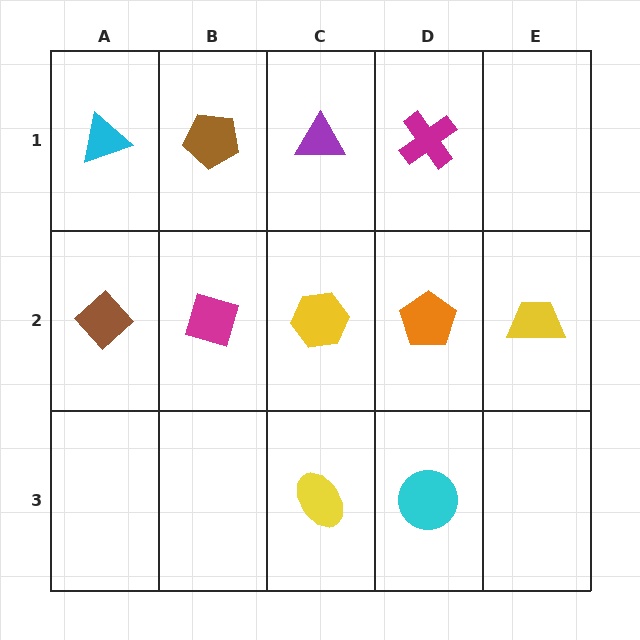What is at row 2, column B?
A magenta diamond.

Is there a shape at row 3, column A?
No, that cell is empty.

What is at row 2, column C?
A yellow hexagon.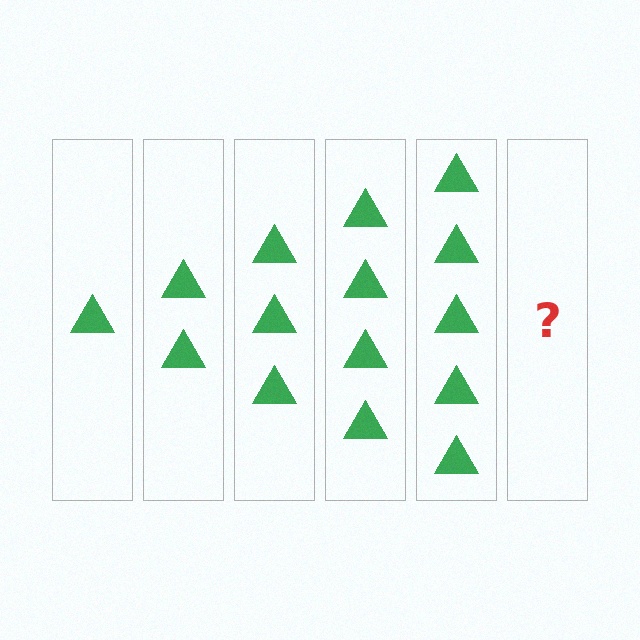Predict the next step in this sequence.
The next step is 6 triangles.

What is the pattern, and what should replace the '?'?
The pattern is that each step adds one more triangle. The '?' should be 6 triangles.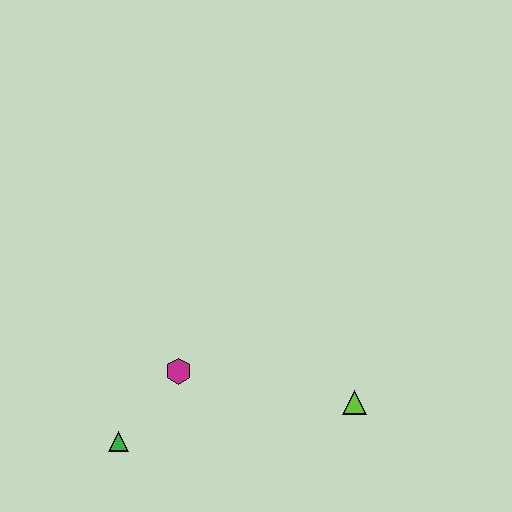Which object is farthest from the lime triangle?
The green triangle is farthest from the lime triangle.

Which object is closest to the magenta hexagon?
The green triangle is closest to the magenta hexagon.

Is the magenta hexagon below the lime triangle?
No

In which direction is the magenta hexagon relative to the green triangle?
The magenta hexagon is above the green triangle.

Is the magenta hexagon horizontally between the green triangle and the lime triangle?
Yes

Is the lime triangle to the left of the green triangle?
No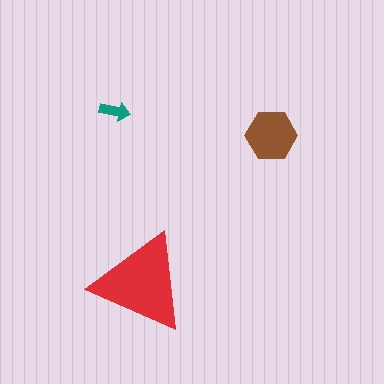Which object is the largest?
The red triangle.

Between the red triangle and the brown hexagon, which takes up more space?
The red triangle.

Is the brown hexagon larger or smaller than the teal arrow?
Larger.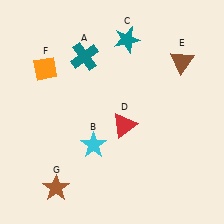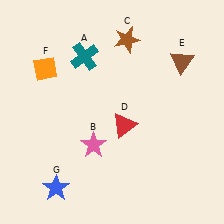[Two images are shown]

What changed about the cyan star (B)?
In Image 1, B is cyan. In Image 2, it changed to pink.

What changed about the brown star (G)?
In Image 1, G is brown. In Image 2, it changed to blue.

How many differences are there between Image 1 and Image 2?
There are 3 differences between the two images.